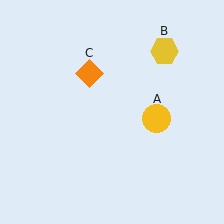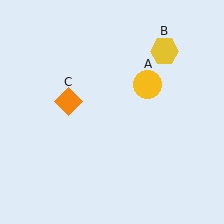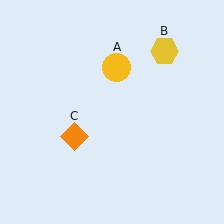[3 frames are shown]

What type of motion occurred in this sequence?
The yellow circle (object A), orange diamond (object C) rotated counterclockwise around the center of the scene.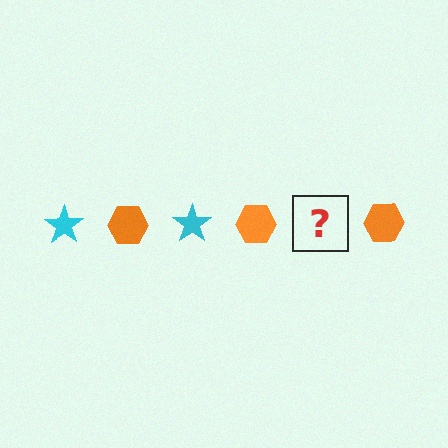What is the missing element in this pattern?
The missing element is a cyan star.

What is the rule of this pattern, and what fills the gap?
The rule is that the pattern alternates between cyan star and orange hexagon. The gap should be filled with a cyan star.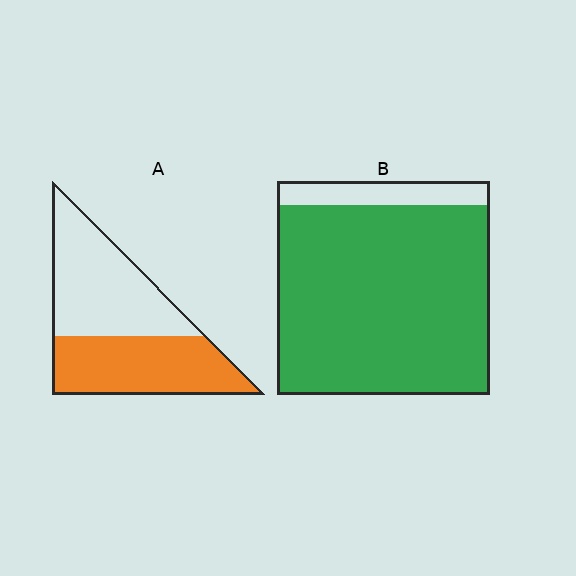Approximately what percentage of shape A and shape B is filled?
A is approximately 45% and B is approximately 90%.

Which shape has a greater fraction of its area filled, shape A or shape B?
Shape B.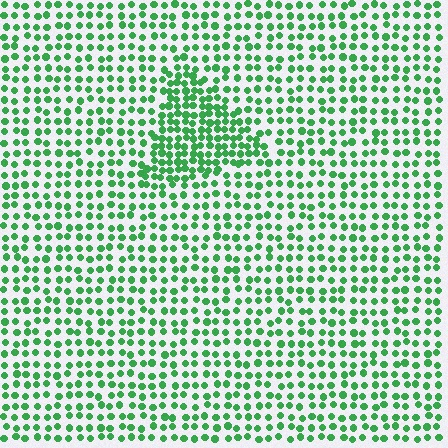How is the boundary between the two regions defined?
The boundary is defined by a change in element density (approximately 1.8x ratio). All elements are the same color, size, and shape.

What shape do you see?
I see a triangle.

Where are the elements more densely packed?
The elements are more densely packed inside the triangle boundary.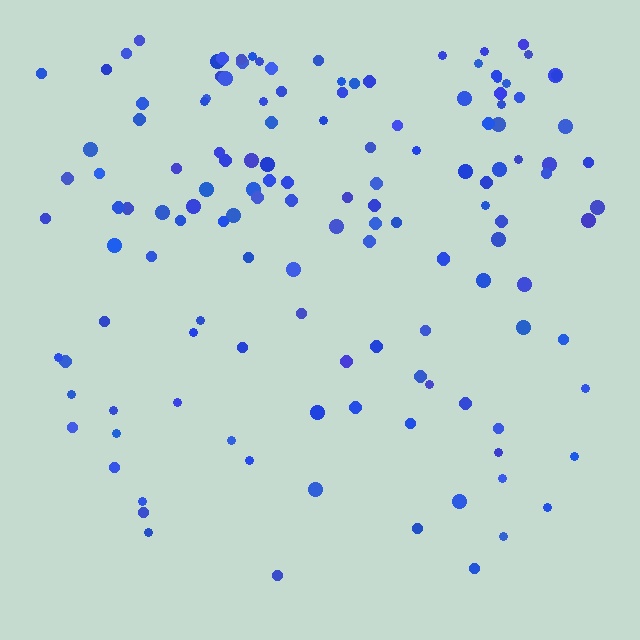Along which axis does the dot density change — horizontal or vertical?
Vertical.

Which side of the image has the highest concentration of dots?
The top.